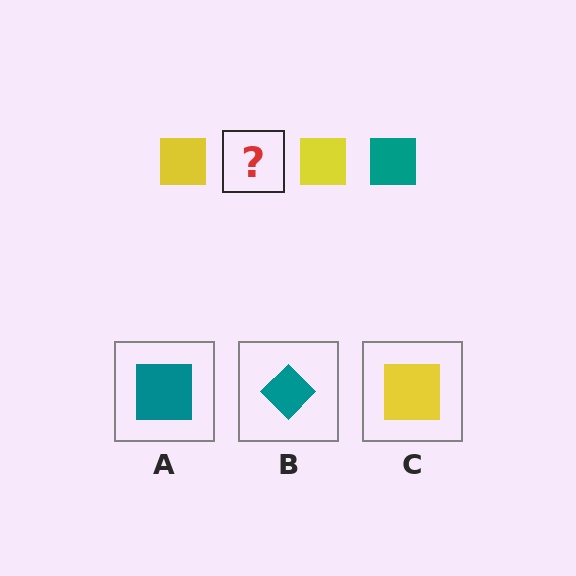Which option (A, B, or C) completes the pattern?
A.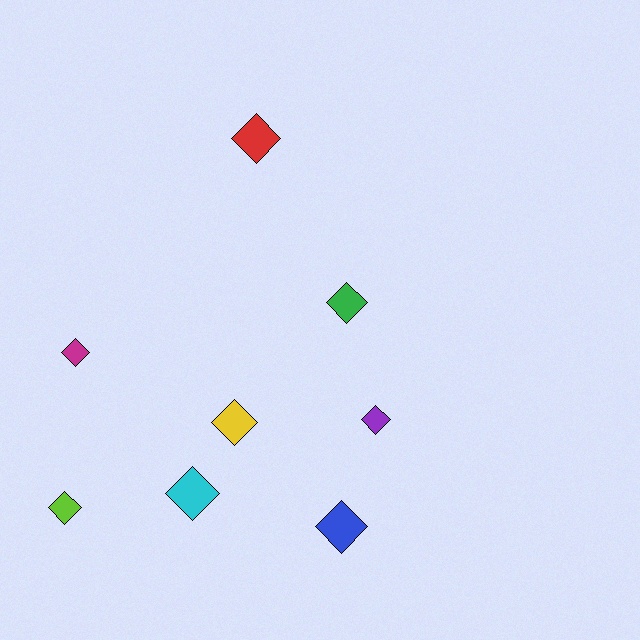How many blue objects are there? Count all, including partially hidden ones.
There is 1 blue object.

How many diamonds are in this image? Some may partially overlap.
There are 8 diamonds.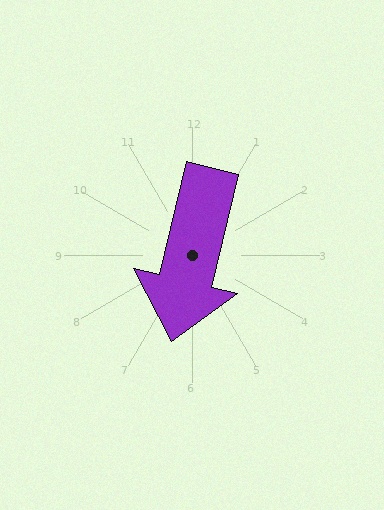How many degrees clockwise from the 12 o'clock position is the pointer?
Approximately 193 degrees.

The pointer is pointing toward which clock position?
Roughly 6 o'clock.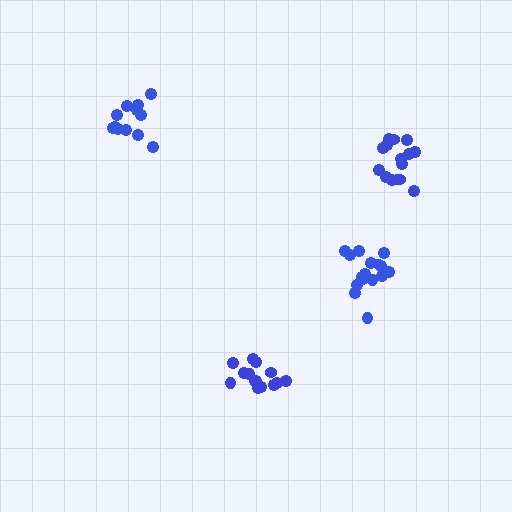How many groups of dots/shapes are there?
There are 4 groups.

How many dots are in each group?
Group 1: 15 dots, Group 2: 12 dots, Group 3: 16 dots, Group 4: 15 dots (58 total).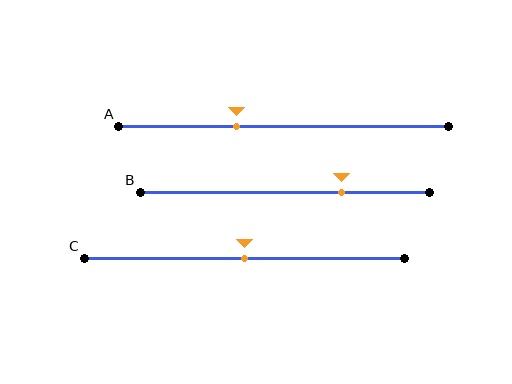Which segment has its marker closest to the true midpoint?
Segment C has its marker closest to the true midpoint.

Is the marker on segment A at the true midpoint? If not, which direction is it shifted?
No, the marker on segment A is shifted to the left by about 14% of the segment length.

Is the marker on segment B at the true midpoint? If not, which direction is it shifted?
No, the marker on segment B is shifted to the right by about 20% of the segment length.